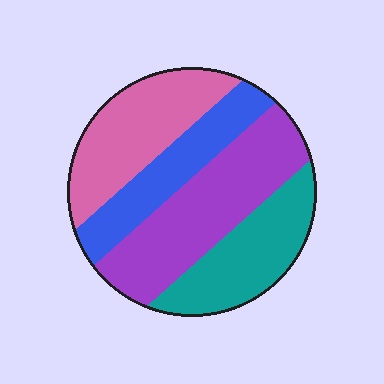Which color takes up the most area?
Purple, at roughly 35%.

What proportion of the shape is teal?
Teal covers 23% of the shape.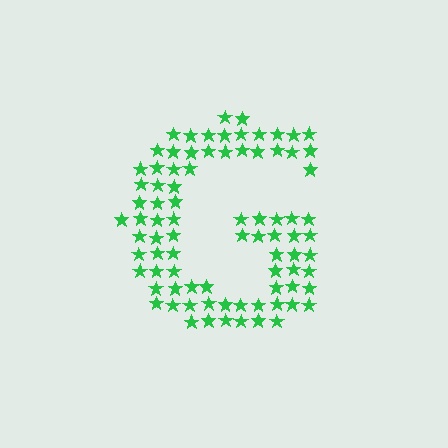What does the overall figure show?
The overall figure shows the letter G.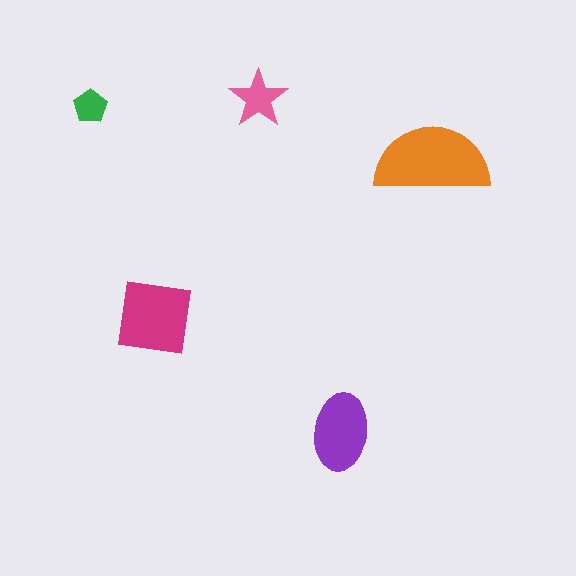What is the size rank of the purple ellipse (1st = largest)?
3rd.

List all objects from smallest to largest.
The green pentagon, the pink star, the purple ellipse, the magenta square, the orange semicircle.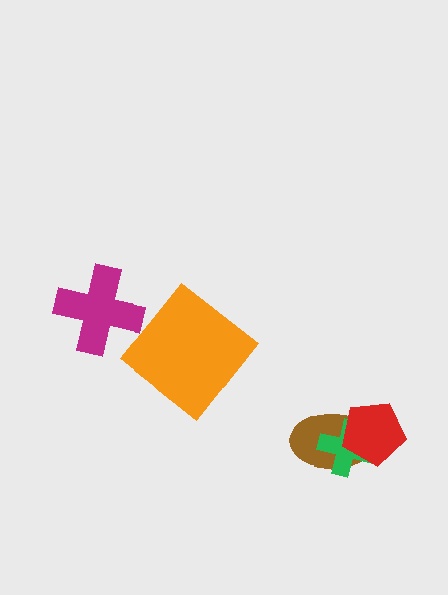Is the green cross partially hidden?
Yes, it is partially covered by another shape.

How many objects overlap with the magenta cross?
0 objects overlap with the magenta cross.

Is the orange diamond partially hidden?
No, no other shape covers it.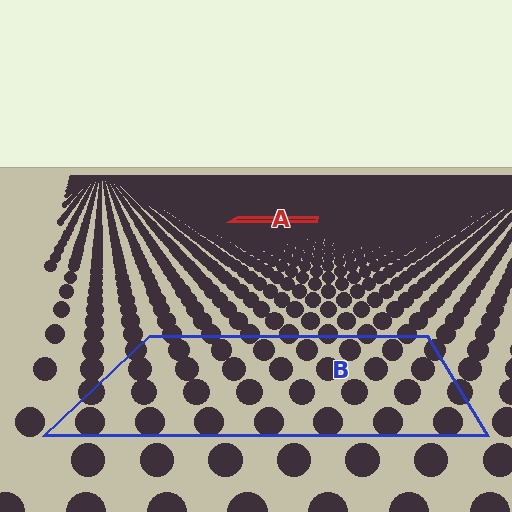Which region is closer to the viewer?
Region B is closer. The texture elements there are larger and more spread out.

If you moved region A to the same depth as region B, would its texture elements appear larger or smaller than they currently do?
They would appear larger. At a closer depth, the same texture elements are projected at a bigger on-screen size.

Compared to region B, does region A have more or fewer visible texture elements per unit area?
Region A has more texture elements per unit area — they are packed more densely because it is farther away.